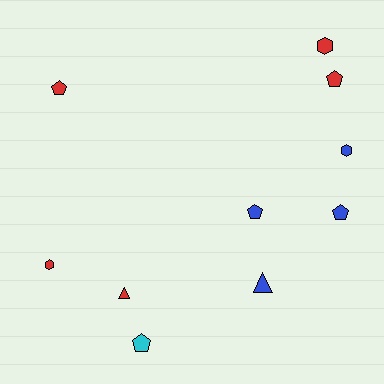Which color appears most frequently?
Red, with 5 objects.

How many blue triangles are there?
There is 1 blue triangle.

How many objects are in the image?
There are 10 objects.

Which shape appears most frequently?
Pentagon, with 5 objects.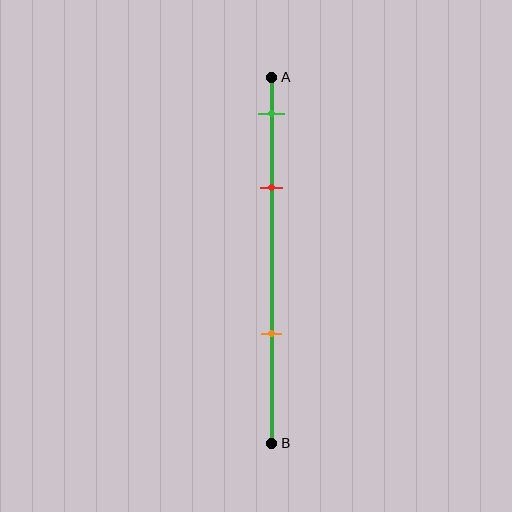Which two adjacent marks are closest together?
The green and red marks are the closest adjacent pair.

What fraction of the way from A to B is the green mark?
The green mark is approximately 10% (0.1) of the way from A to B.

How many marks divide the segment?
There are 3 marks dividing the segment.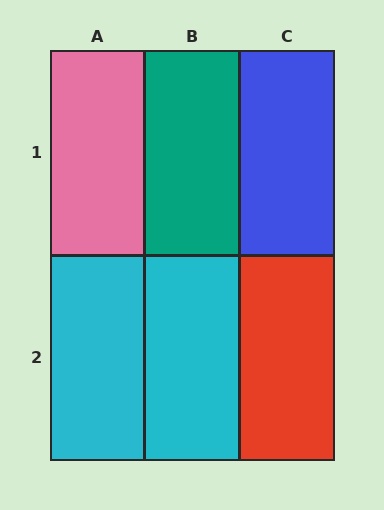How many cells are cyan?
2 cells are cyan.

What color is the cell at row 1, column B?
Teal.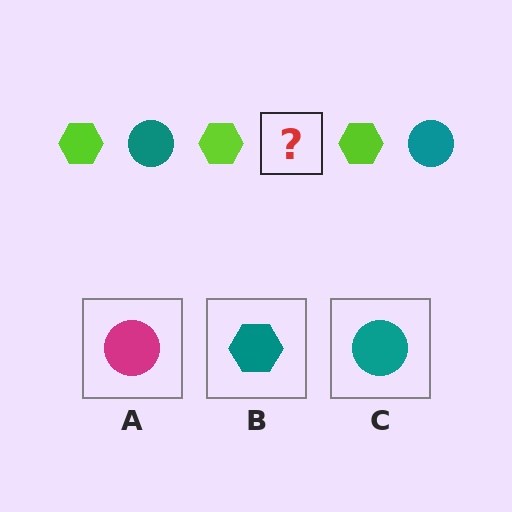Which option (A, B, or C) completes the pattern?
C.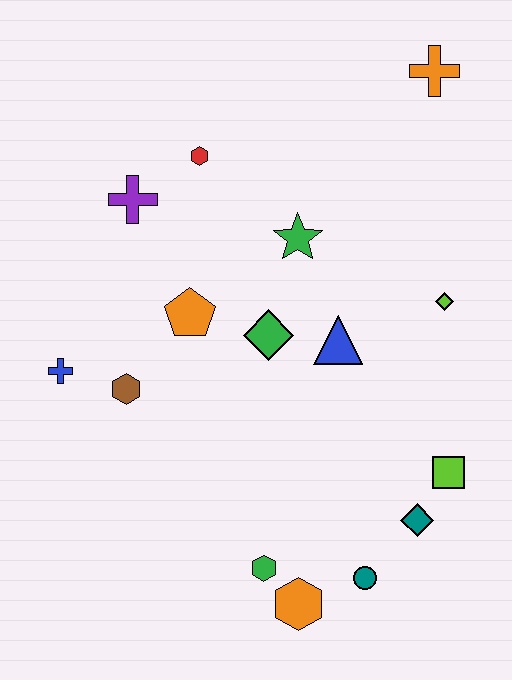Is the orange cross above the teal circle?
Yes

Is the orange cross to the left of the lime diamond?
Yes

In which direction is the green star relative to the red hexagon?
The green star is to the right of the red hexagon.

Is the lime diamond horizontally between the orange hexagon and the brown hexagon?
No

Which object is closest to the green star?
The green diamond is closest to the green star.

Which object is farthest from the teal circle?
The orange cross is farthest from the teal circle.